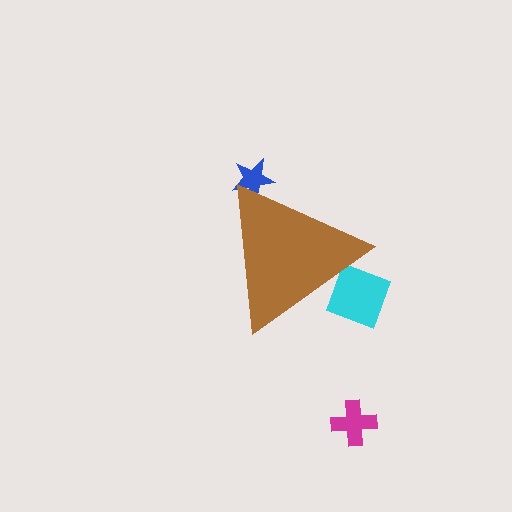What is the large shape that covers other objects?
A brown triangle.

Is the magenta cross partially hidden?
No, the magenta cross is fully visible.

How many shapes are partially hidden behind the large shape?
2 shapes are partially hidden.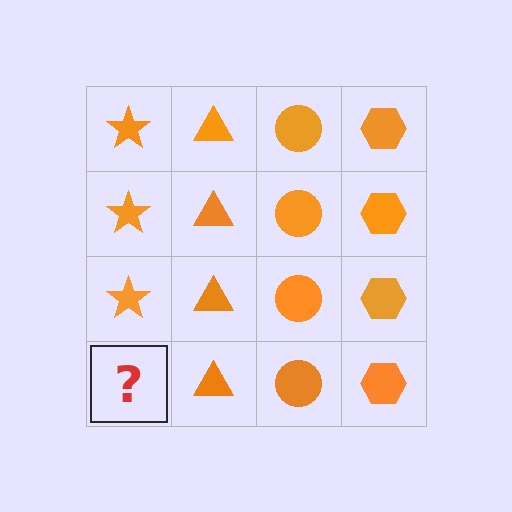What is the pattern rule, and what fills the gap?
The rule is that each column has a consistent shape. The gap should be filled with an orange star.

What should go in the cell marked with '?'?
The missing cell should contain an orange star.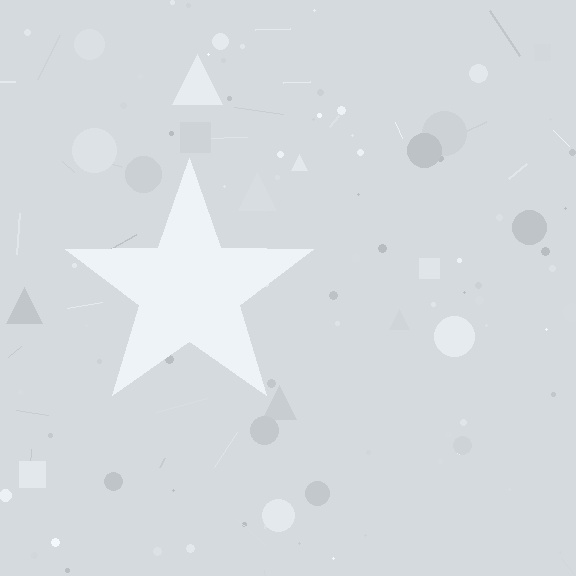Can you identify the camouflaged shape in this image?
The camouflaged shape is a star.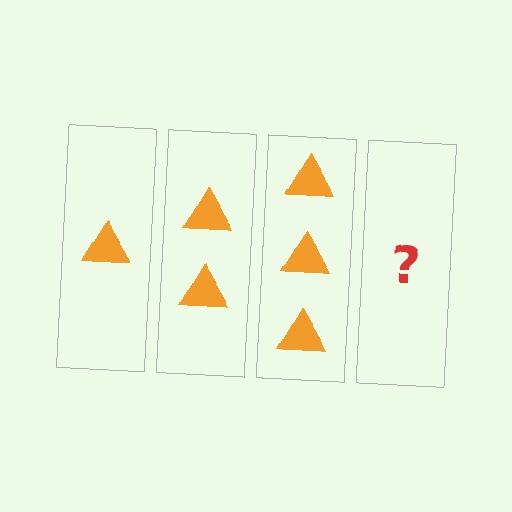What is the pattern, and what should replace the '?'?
The pattern is that each step adds one more triangle. The '?' should be 4 triangles.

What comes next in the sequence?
The next element should be 4 triangles.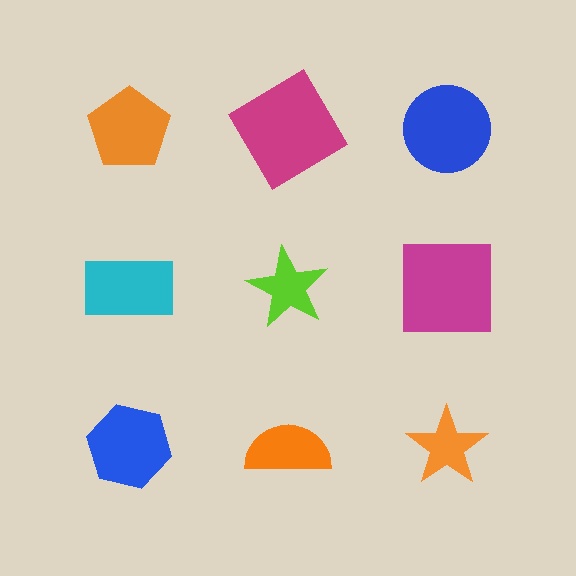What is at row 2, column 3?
A magenta square.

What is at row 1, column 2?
A magenta diamond.